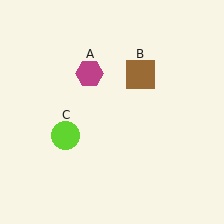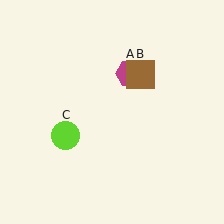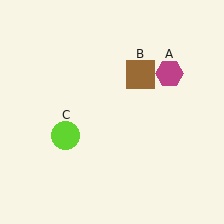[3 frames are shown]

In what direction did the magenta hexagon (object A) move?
The magenta hexagon (object A) moved right.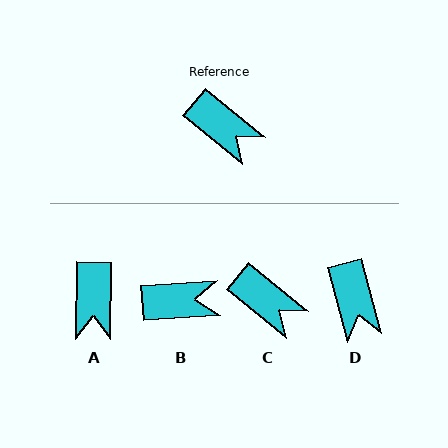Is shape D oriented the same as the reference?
No, it is off by about 36 degrees.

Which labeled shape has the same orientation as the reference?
C.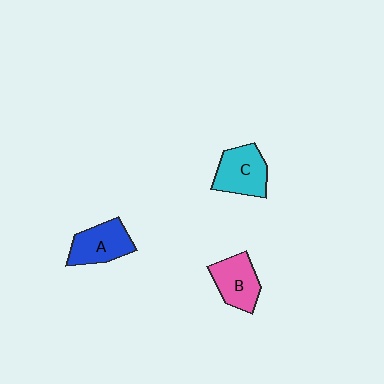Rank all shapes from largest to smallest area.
From largest to smallest: C (cyan), A (blue), B (pink).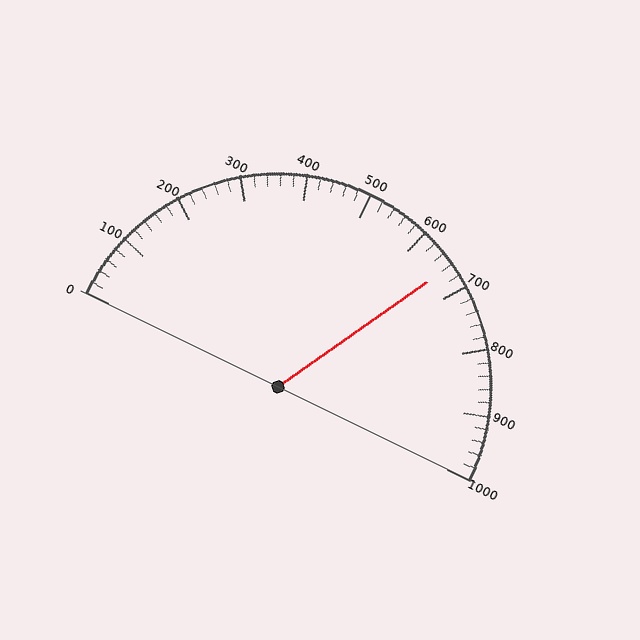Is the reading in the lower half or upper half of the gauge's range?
The reading is in the upper half of the range (0 to 1000).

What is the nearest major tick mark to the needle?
The nearest major tick mark is 700.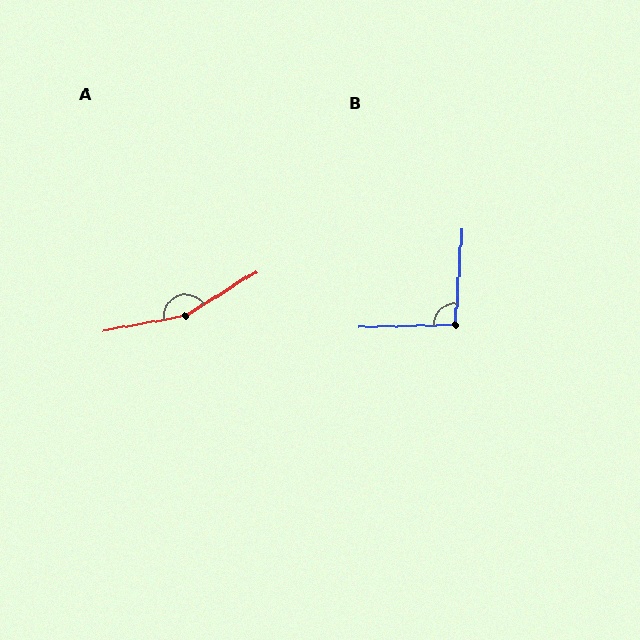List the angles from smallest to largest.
B (95°), A (158°).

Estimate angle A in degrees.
Approximately 158 degrees.